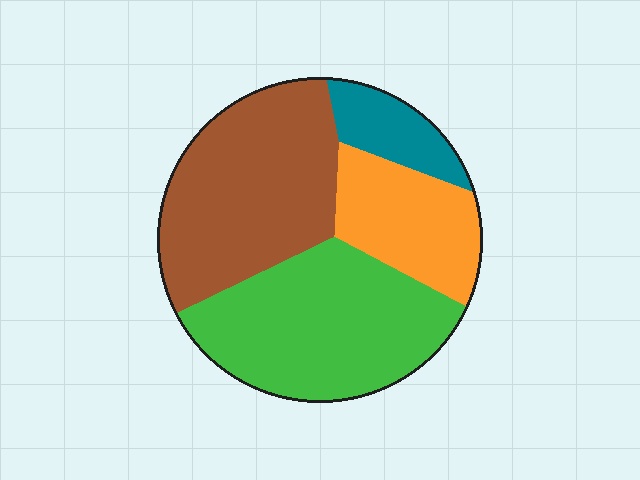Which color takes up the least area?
Teal, at roughly 10%.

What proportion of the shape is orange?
Orange takes up about one fifth (1/5) of the shape.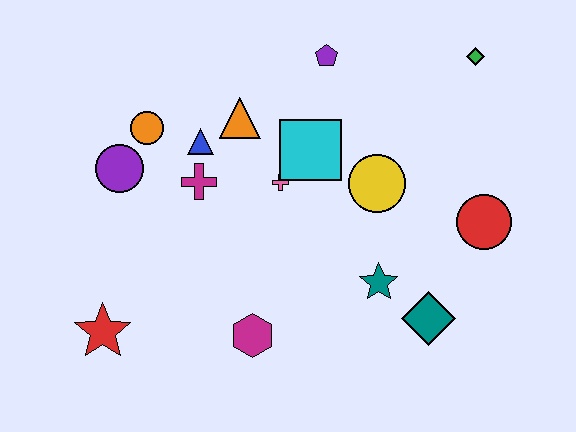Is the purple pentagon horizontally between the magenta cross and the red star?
No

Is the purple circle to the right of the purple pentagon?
No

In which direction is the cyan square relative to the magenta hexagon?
The cyan square is above the magenta hexagon.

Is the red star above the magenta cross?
No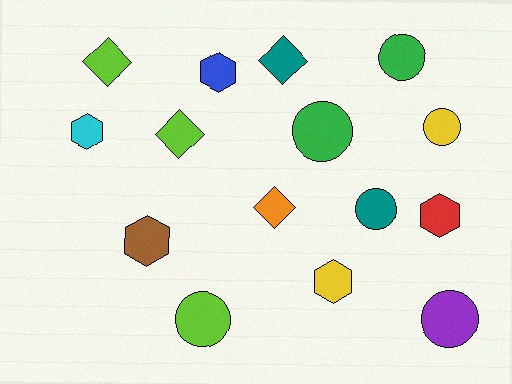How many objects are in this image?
There are 15 objects.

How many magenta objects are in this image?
There are no magenta objects.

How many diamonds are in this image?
There are 4 diamonds.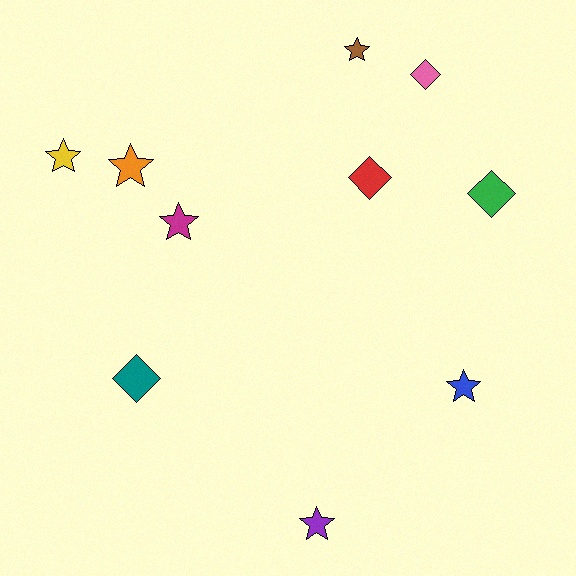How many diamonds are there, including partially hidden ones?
There are 4 diamonds.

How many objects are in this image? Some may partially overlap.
There are 10 objects.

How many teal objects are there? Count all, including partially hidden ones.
There is 1 teal object.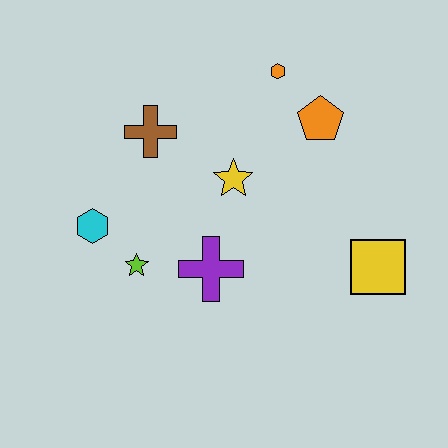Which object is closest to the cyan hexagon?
The lime star is closest to the cyan hexagon.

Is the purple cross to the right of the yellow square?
No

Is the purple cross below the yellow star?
Yes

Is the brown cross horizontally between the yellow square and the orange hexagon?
No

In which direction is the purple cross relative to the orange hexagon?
The purple cross is below the orange hexagon.